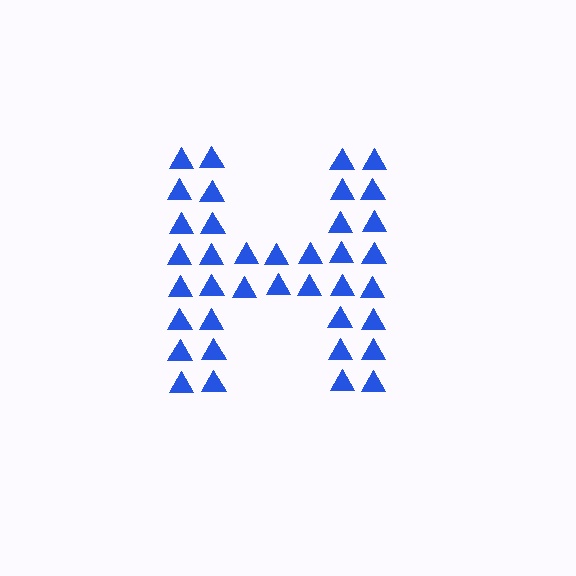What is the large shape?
The large shape is the letter H.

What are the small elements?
The small elements are triangles.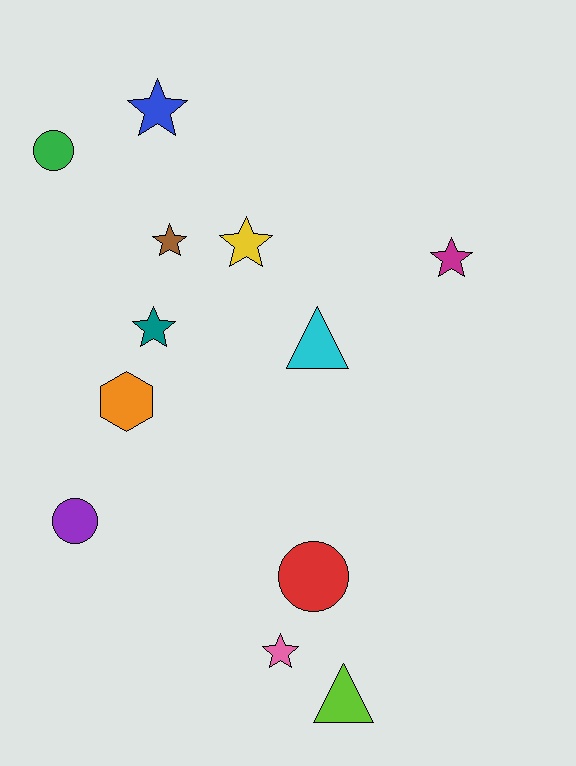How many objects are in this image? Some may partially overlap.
There are 12 objects.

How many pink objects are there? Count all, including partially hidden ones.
There is 1 pink object.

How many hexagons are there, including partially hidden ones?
There is 1 hexagon.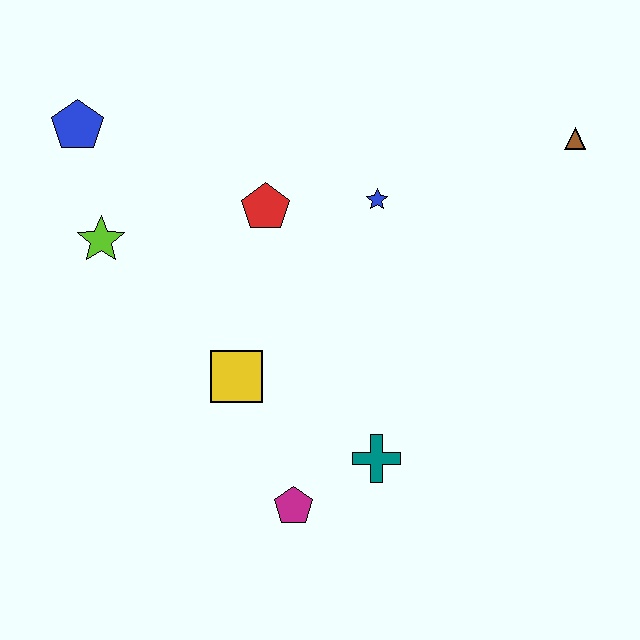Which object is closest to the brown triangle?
The blue star is closest to the brown triangle.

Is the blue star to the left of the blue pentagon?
No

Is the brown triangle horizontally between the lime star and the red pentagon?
No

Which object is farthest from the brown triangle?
The blue pentagon is farthest from the brown triangle.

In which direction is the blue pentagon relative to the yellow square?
The blue pentagon is above the yellow square.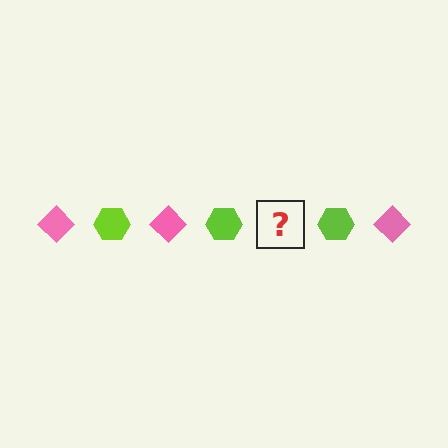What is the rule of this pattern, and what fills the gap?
The rule is that the pattern alternates between pink diamond and lime hexagon. The gap should be filled with a pink diamond.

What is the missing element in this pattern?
The missing element is a pink diamond.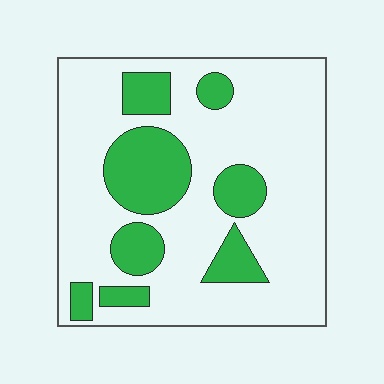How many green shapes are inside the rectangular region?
8.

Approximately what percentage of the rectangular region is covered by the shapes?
Approximately 25%.